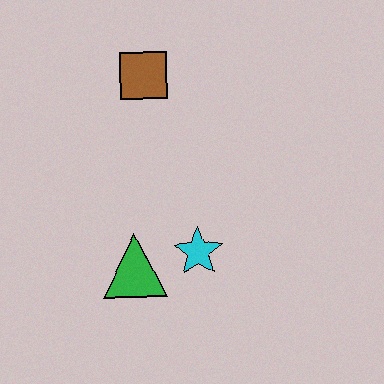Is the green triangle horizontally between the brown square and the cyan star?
No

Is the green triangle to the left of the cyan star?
Yes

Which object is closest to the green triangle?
The cyan star is closest to the green triangle.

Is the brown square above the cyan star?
Yes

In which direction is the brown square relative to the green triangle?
The brown square is above the green triangle.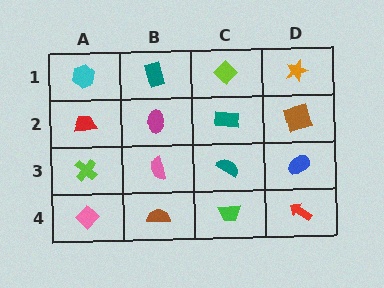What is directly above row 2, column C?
A lime diamond.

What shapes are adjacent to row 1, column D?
A brown square (row 2, column D), a lime diamond (row 1, column C).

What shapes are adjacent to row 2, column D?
An orange star (row 1, column D), a blue ellipse (row 3, column D), a teal rectangle (row 2, column C).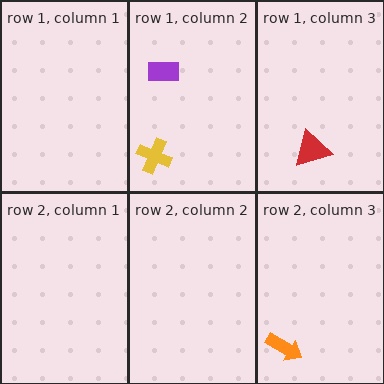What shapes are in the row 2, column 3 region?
The orange arrow.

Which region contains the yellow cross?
The row 1, column 2 region.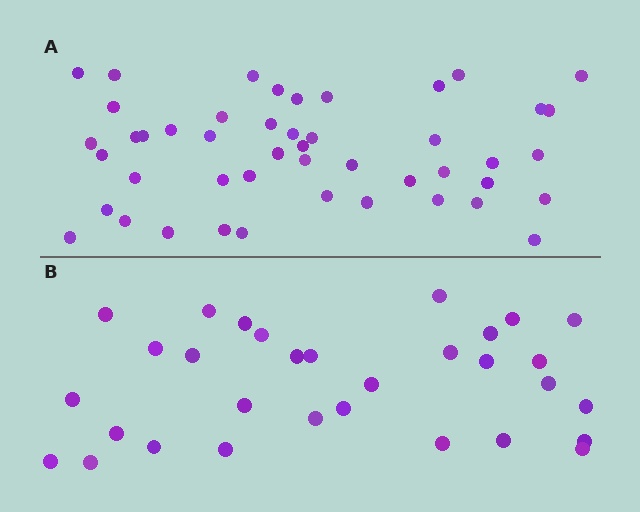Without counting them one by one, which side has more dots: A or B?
Region A (the top region) has more dots.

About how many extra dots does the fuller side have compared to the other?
Region A has approximately 15 more dots than region B.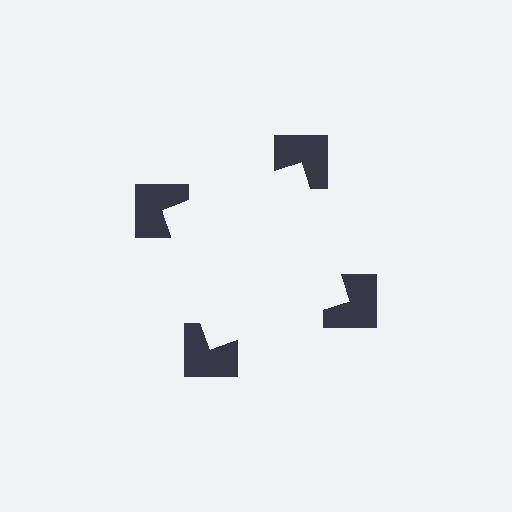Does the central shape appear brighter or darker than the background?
It typically appears slightly brighter than the background, even though no actual brightness change is drawn.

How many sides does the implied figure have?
4 sides.